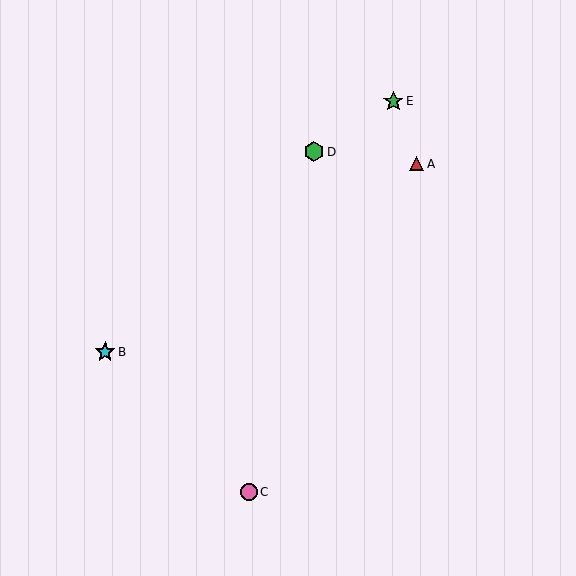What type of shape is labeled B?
Shape B is a cyan star.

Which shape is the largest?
The cyan star (labeled B) is the largest.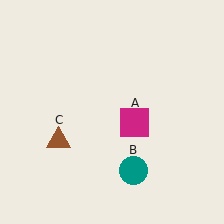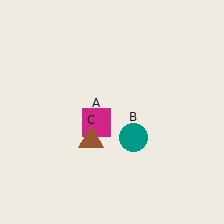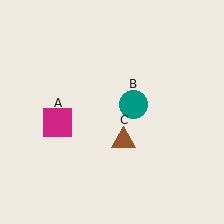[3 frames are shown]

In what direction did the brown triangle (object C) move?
The brown triangle (object C) moved right.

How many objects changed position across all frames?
3 objects changed position: magenta square (object A), teal circle (object B), brown triangle (object C).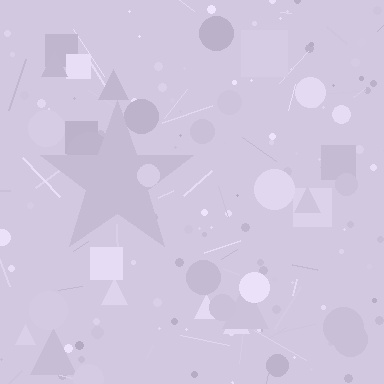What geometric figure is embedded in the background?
A star is embedded in the background.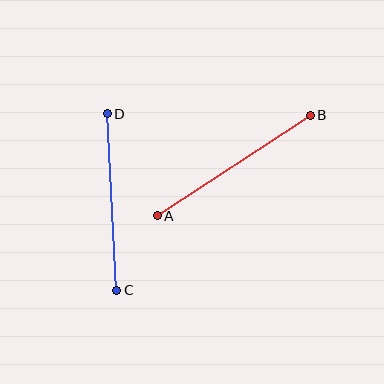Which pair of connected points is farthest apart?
Points A and B are farthest apart.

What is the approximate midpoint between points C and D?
The midpoint is at approximately (112, 202) pixels.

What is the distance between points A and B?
The distance is approximately 183 pixels.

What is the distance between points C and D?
The distance is approximately 176 pixels.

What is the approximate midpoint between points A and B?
The midpoint is at approximately (234, 165) pixels.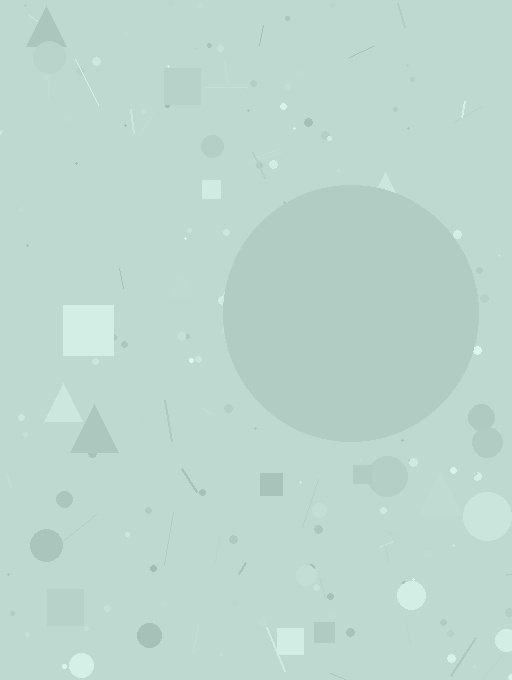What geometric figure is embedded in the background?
A circle is embedded in the background.